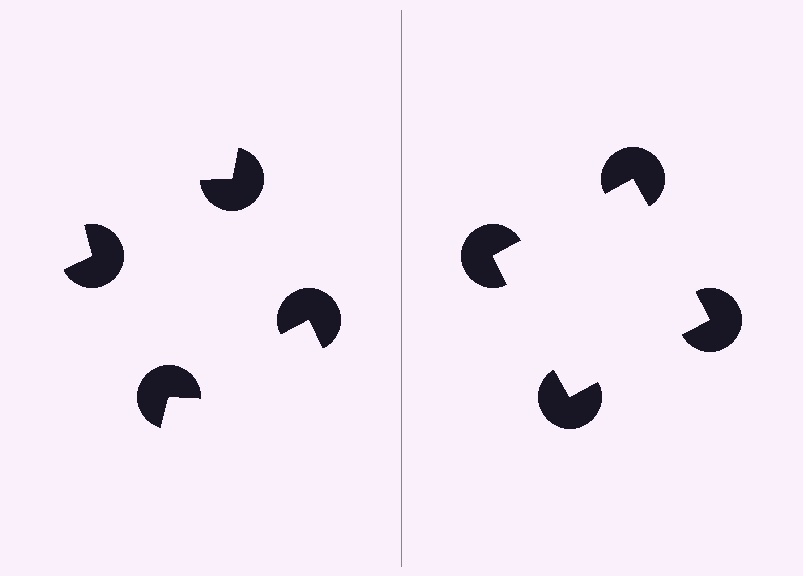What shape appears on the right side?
An illusory square.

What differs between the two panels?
The pac-man discs are positioned identically on both sides; only the wedge orientations differ. On the right they align to a square; on the left they are misaligned.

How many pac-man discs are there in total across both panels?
8 — 4 on each side.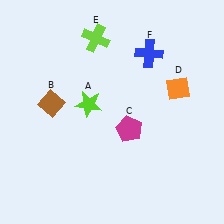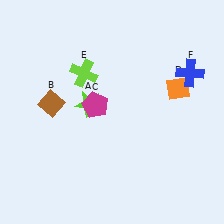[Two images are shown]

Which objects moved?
The objects that moved are: the magenta pentagon (C), the lime cross (E), the blue cross (F).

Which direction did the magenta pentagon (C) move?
The magenta pentagon (C) moved left.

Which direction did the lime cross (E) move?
The lime cross (E) moved down.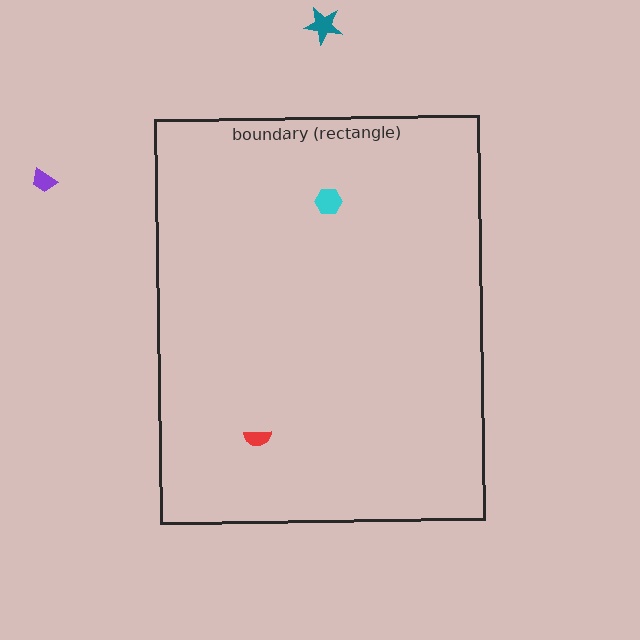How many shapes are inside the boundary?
2 inside, 2 outside.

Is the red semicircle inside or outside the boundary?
Inside.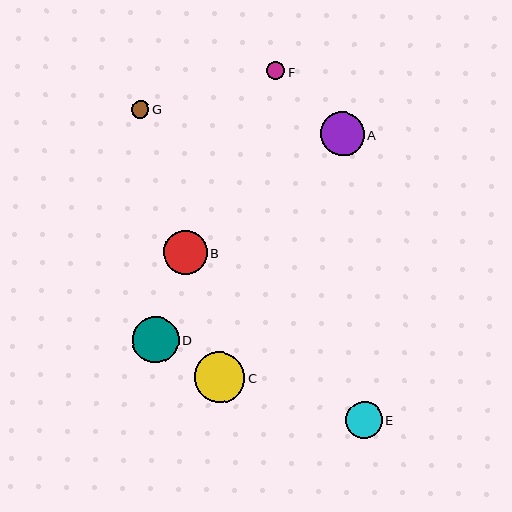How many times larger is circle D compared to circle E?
Circle D is approximately 1.3 times the size of circle E.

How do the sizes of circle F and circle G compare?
Circle F and circle G are approximately the same size.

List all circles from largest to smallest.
From largest to smallest: C, D, B, A, E, F, G.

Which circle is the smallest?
Circle G is the smallest with a size of approximately 17 pixels.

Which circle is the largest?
Circle C is the largest with a size of approximately 50 pixels.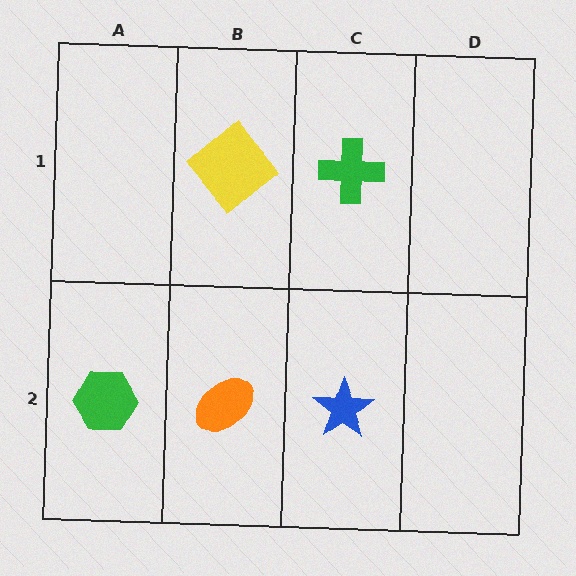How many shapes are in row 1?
2 shapes.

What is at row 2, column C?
A blue star.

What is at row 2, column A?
A green hexagon.